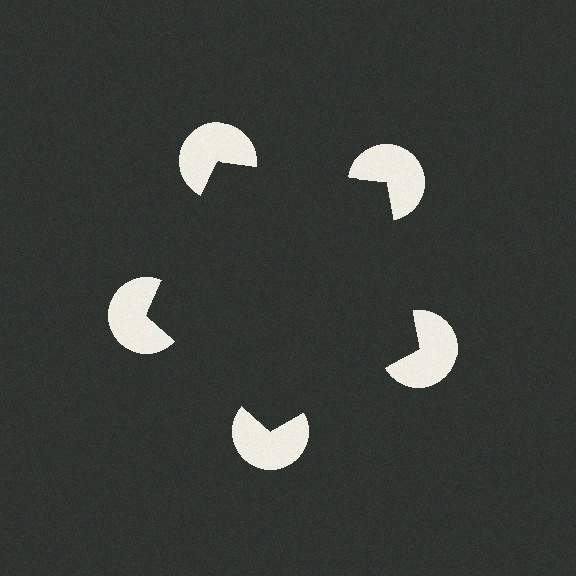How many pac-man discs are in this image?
There are 5 — one at each vertex of the illusory pentagon.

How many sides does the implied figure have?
5 sides.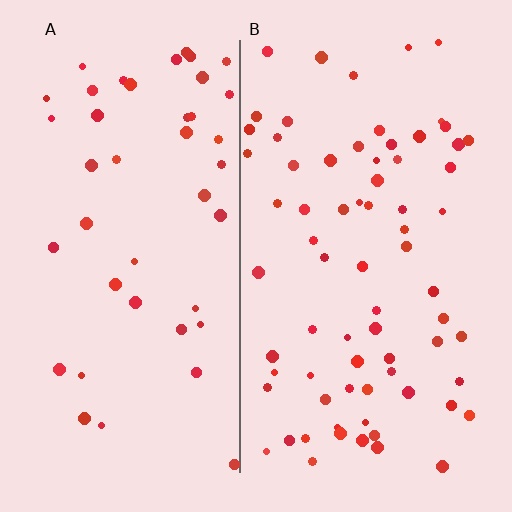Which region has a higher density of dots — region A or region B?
B (the right).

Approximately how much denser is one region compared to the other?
Approximately 1.7× — region B over region A.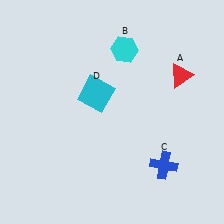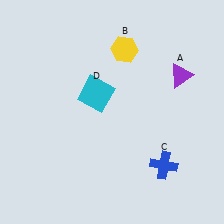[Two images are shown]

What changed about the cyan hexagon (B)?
In Image 1, B is cyan. In Image 2, it changed to yellow.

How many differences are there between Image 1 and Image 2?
There are 2 differences between the two images.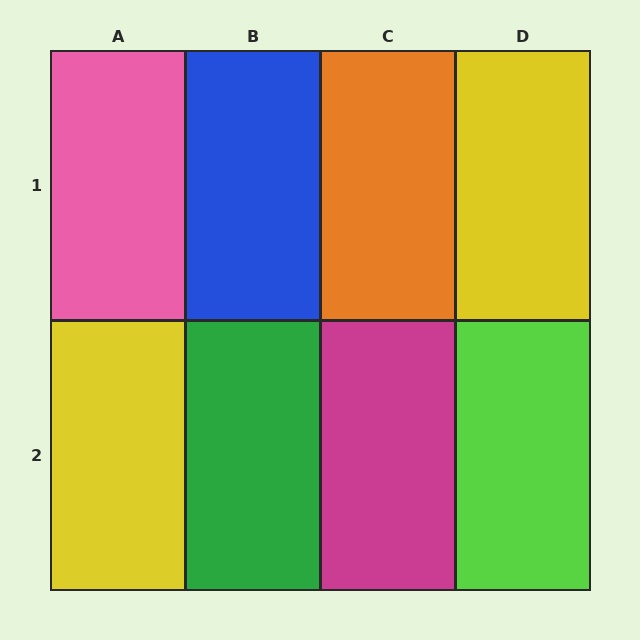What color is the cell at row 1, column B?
Blue.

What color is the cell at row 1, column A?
Pink.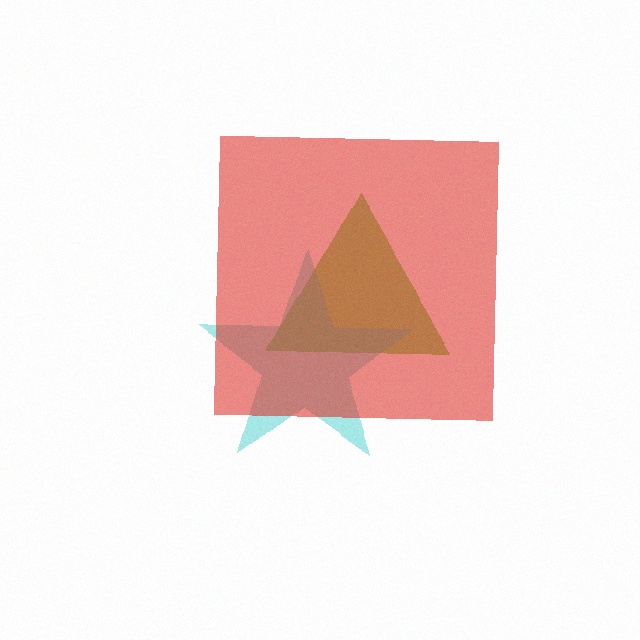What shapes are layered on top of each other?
The layered shapes are: a lime triangle, a cyan star, a red square.